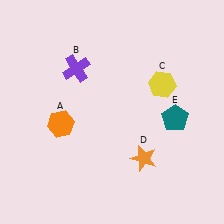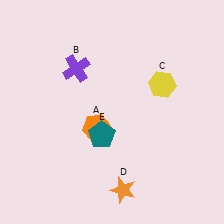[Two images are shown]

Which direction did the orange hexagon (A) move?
The orange hexagon (A) moved right.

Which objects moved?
The objects that moved are: the orange hexagon (A), the orange star (D), the teal pentagon (E).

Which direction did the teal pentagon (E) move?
The teal pentagon (E) moved left.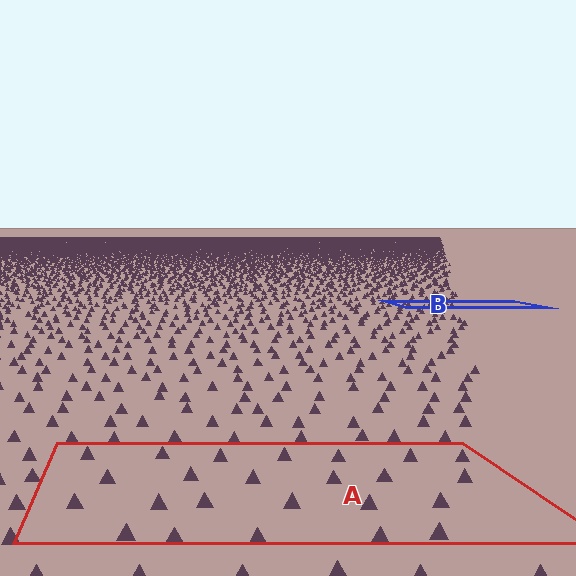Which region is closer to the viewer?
Region A is closer. The texture elements there are larger and more spread out.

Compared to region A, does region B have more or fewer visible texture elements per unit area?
Region B has more texture elements per unit area — they are packed more densely because it is farther away.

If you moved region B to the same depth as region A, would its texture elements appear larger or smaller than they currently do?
They would appear larger. At a closer depth, the same texture elements are projected at a bigger on-screen size.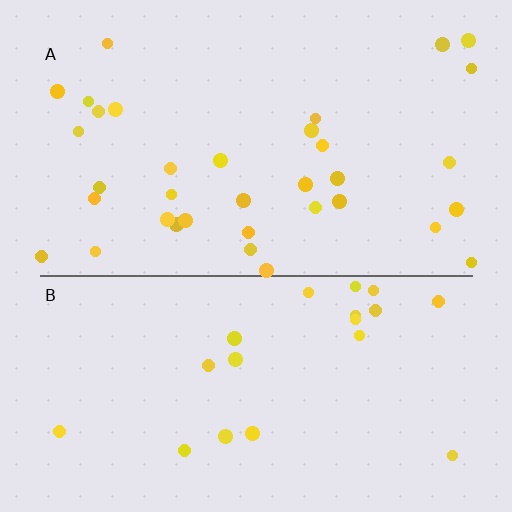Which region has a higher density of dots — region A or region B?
A (the top).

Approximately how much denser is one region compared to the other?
Approximately 1.8× — region A over region B.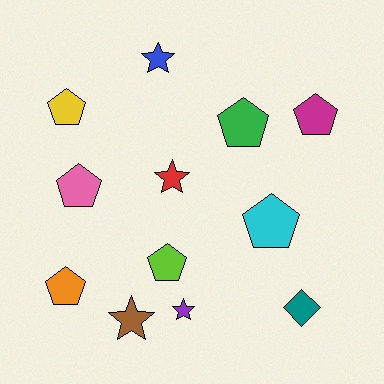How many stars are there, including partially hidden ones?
There are 4 stars.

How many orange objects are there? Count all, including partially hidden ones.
There is 1 orange object.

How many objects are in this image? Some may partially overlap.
There are 12 objects.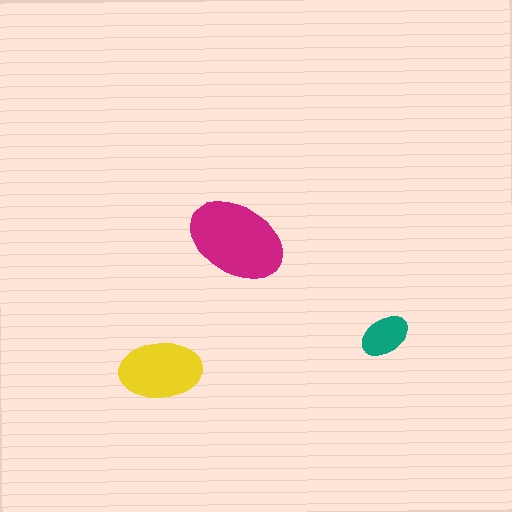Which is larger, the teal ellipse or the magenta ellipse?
The magenta one.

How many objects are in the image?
There are 3 objects in the image.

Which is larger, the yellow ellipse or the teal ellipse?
The yellow one.